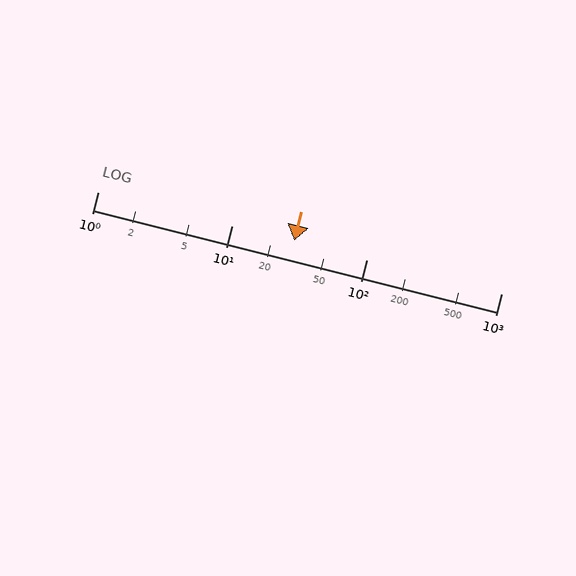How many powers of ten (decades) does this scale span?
The scale spans 3 decades, from 1 to 1000.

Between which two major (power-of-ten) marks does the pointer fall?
The pointer is between 10 and 100.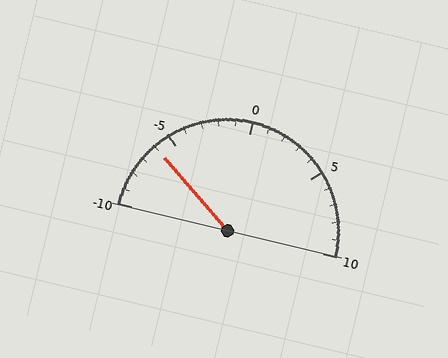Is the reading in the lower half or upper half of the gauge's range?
The reading is in the lower half of the range (-10 to 10).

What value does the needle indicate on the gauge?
The needle indicates approximately -6.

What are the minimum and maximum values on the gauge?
The gauge ranges from -10 to 10.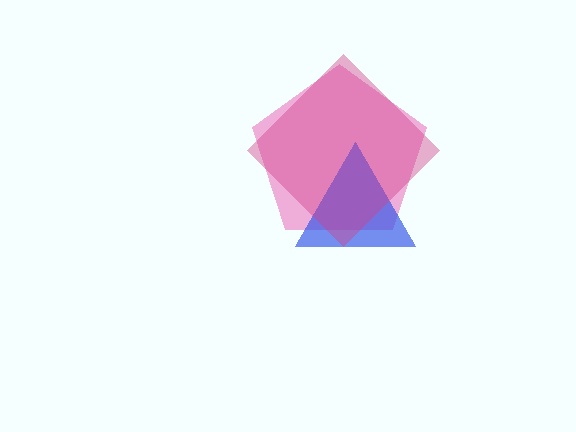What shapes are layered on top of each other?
The layered shapes are: a pink pentagon, a blue triangle, a magenta diamond.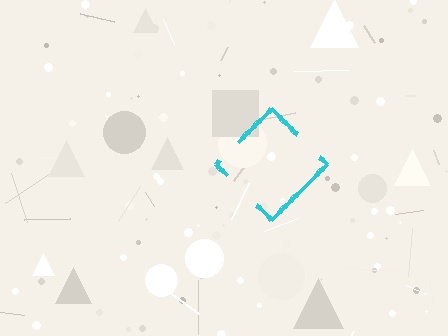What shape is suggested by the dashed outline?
The dashed outline suggests a diamond.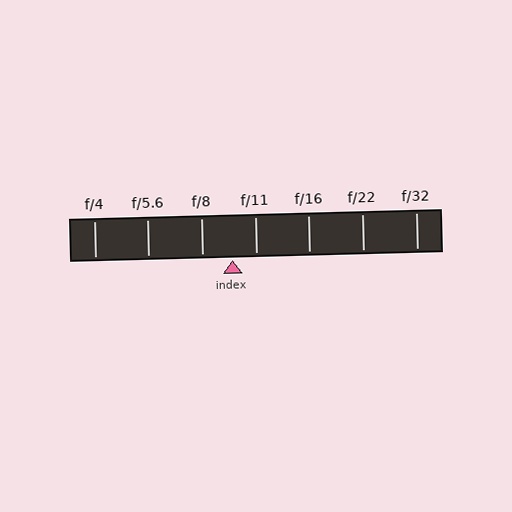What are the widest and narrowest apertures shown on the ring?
The widest aperture shown is f/4 and the narrowest is f/32.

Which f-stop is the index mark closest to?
The index mark is closest to f/11.